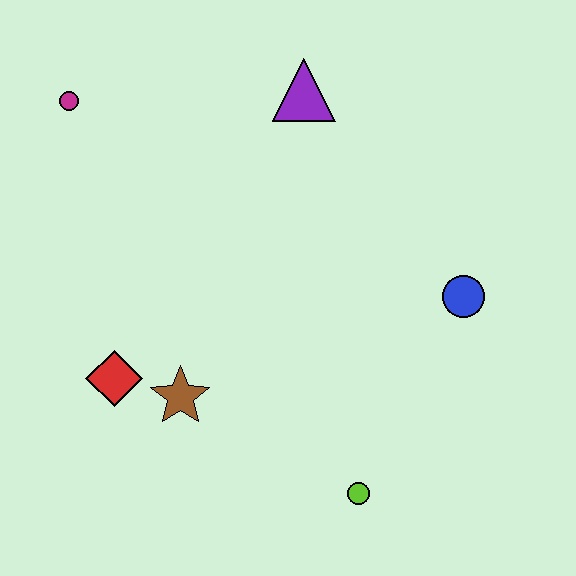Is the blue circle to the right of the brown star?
Yes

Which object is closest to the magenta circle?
The purple triangle is closest to the magenta circle.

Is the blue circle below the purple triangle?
Yes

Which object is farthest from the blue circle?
The magenta circle is farthest from the blue circle.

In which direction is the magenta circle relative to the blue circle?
The magenta circle is to the left of the blue circle.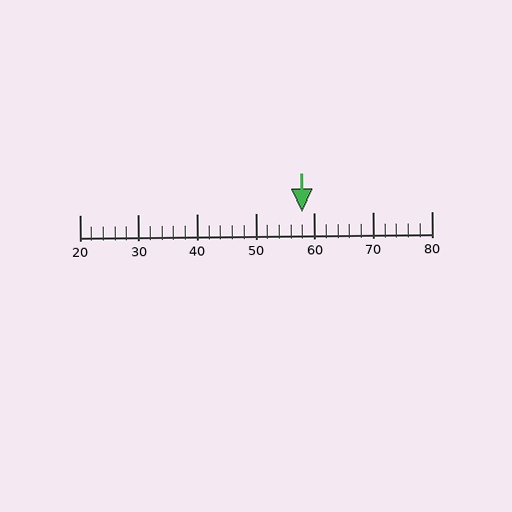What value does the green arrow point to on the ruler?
The green arrow points to approximately 58.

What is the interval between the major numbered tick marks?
The major tick marks are spaced 10 units apart.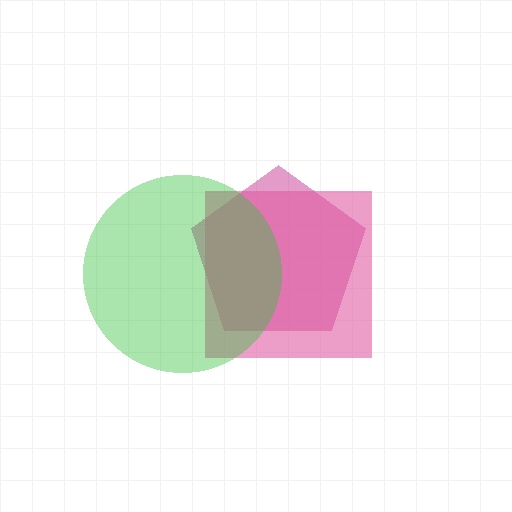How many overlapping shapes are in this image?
There are 3 overlapping shapes in the image.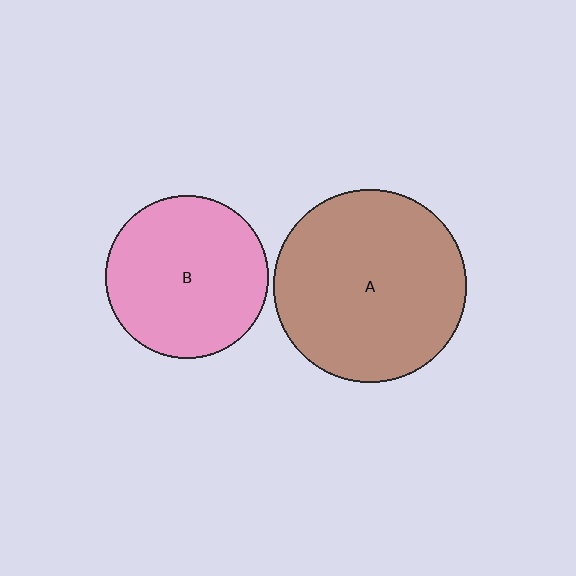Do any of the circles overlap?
No, none of the circles overlap.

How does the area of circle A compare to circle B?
Approximately 1.4 times.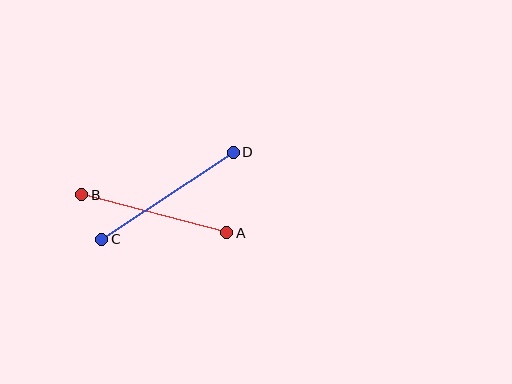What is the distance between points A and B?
The distance is approximately 150 pixels.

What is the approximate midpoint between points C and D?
The midpoint is at approximately (167, 196) pixels.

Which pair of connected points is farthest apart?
Points C and D are farthest apart.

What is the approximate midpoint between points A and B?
The midpoint is at approximately (154, 214) pixels.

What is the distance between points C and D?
The distance is approximately 157 pixels.